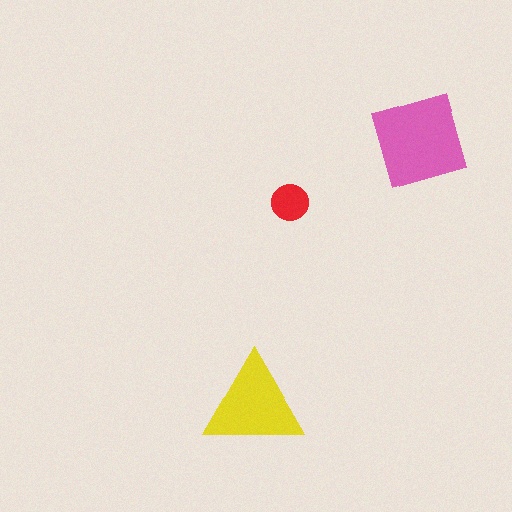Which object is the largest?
The pink diamond.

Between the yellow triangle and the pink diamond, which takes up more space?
The pink diamond.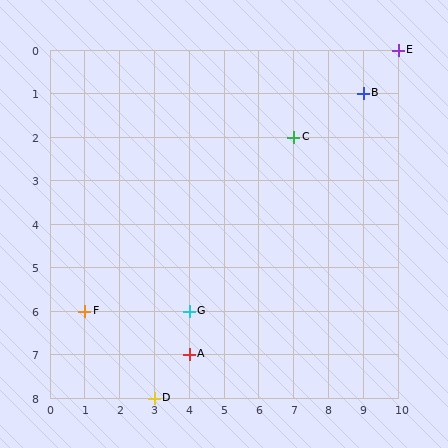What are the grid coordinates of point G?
Point G is at grid coordinates (4, 6).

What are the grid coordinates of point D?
Point D is at grid coordinates (3, 8).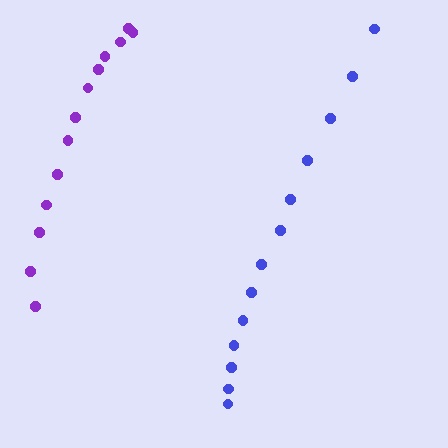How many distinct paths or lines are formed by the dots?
There are 2 distinct paths.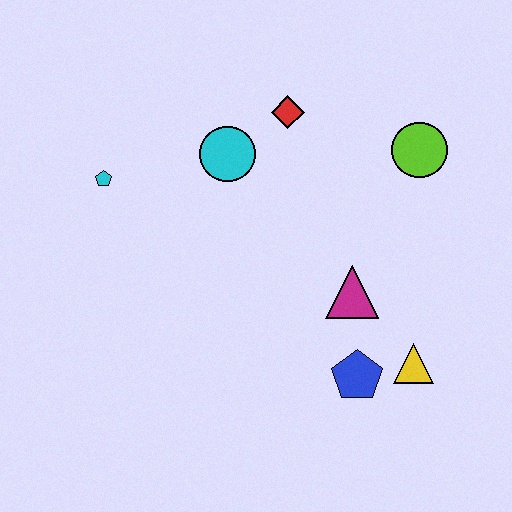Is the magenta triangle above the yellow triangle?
Yes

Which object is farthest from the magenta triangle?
The cyan pentagon is farthest from the magenta triangle.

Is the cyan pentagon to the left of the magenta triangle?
Yes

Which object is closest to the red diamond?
The cyan circle is closest to the red diamond.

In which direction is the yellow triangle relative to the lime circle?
The yellow triangle is below the lime circle.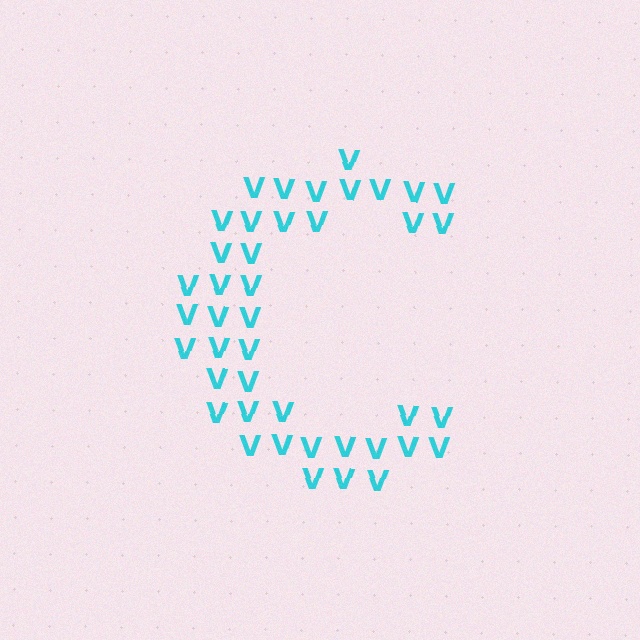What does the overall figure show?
The overall figure shows the letter C.